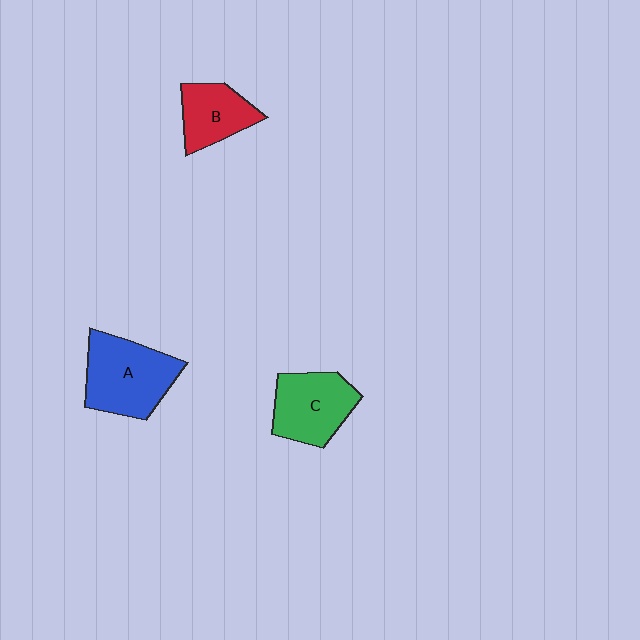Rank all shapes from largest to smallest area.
From largest to smallest: A (blue), C (green), B (red).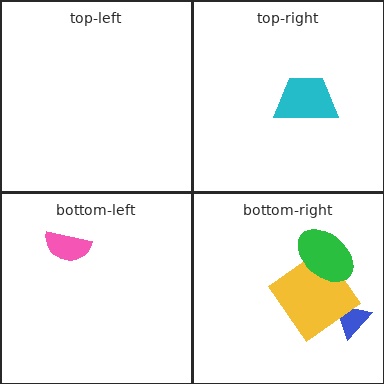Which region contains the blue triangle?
The bottom-right region.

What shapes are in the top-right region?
The cyan trapezoid.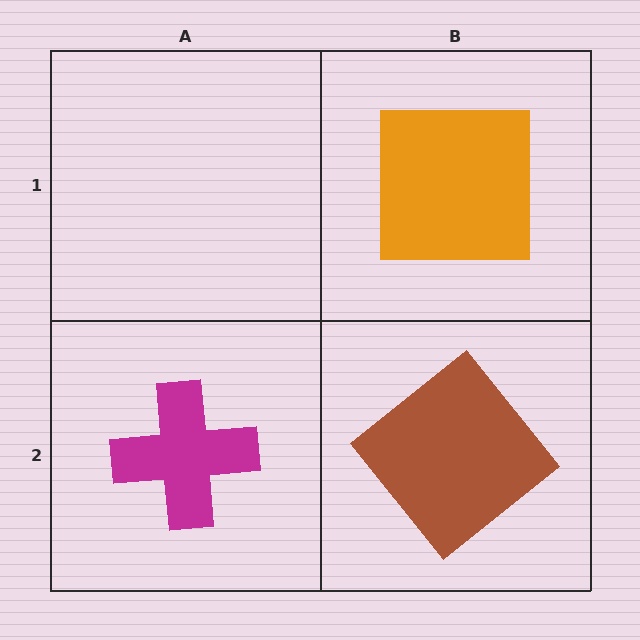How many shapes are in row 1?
1 shape.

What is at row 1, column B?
An orange square.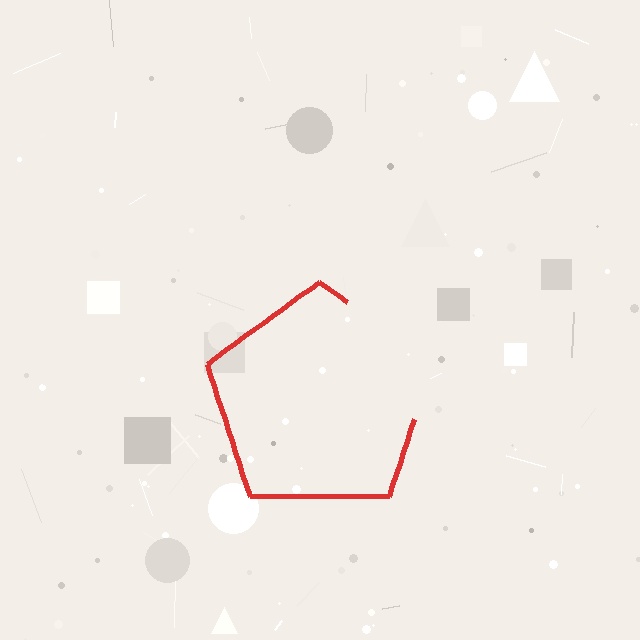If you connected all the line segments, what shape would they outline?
They would outline a pentagon.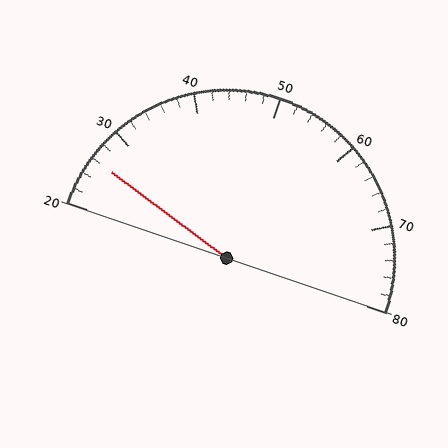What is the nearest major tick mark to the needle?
The nearest major tick mark is 30.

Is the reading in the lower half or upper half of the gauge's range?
The reading is in the lower half of the range (20 to 80).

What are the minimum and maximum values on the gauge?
The gauge ranges from 20 to 80.